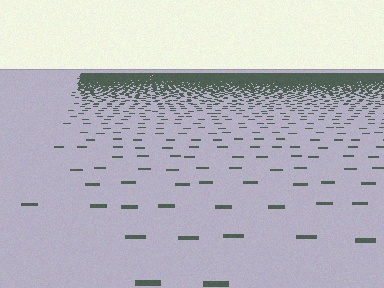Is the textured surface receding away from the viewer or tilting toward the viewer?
The surface is receding away from the viewer. Texture elements get smaller and denser toward the top.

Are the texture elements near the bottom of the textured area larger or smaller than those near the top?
Larger. Near the bottom, elements are closer to the viewer and appear at a bigger on-screen size.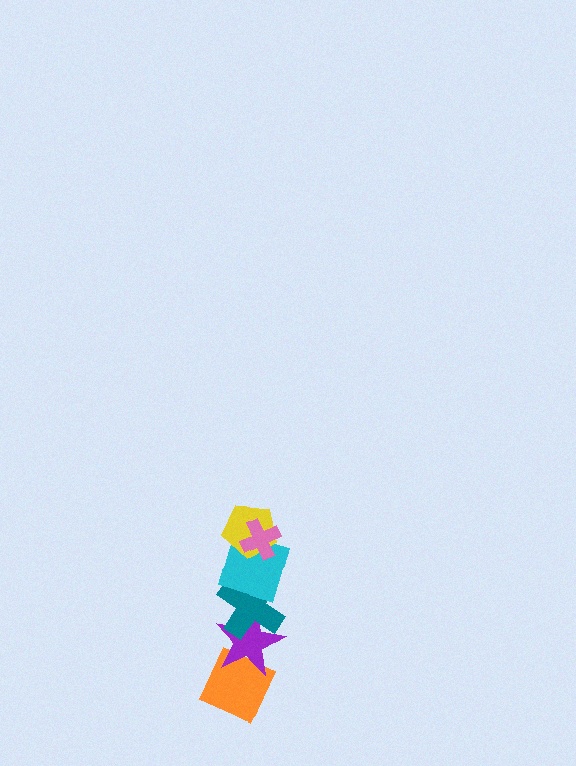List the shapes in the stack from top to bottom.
From top to bottom: the pink cross, the yellow pentagon, the cyan square, the teal cross, the purple star, the orange diamond.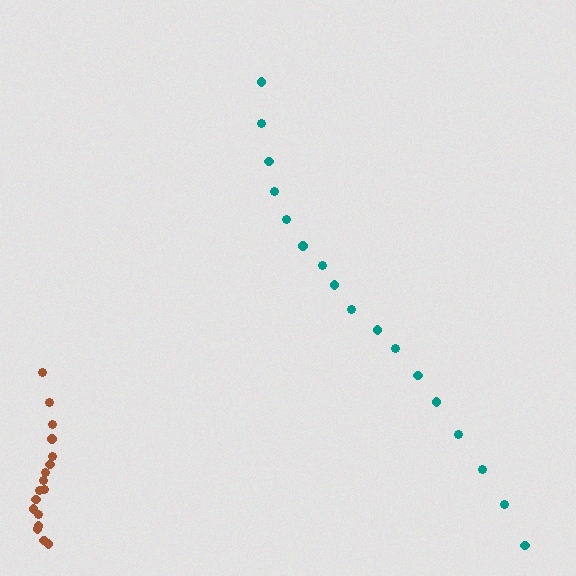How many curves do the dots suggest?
There are 2 distinct paths.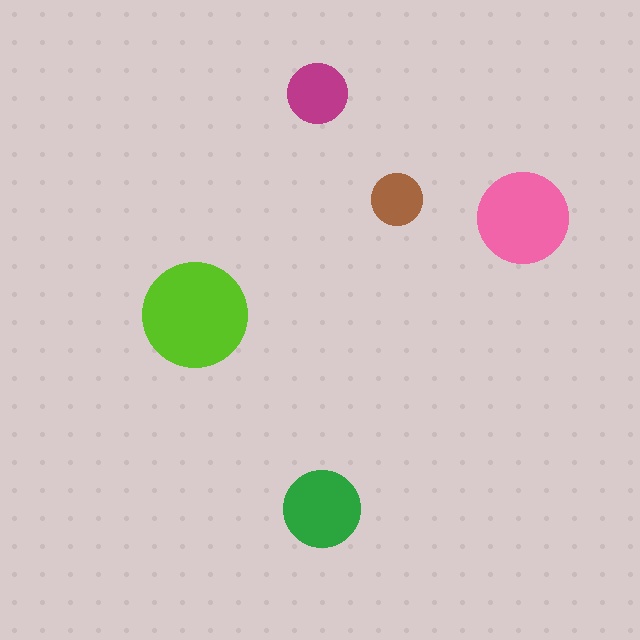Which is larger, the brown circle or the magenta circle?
The magenta one.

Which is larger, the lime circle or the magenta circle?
The lime one.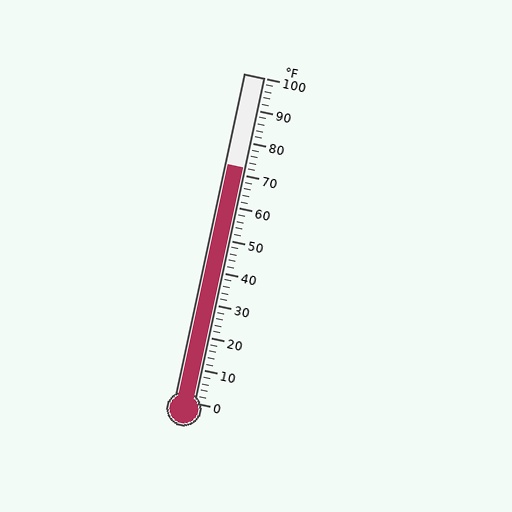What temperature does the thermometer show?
The thermometer shows approximately 72°F.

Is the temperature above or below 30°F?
The temperature is above 30°F.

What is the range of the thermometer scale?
The thermometer scale ranges from 0°F to 100°F.